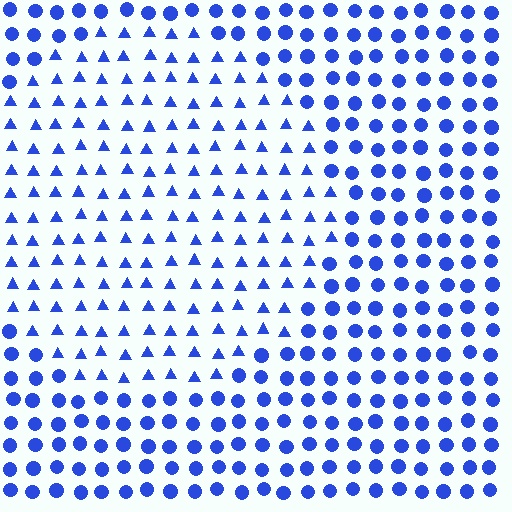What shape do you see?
I see a circle.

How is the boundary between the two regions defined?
The boundary is defined by a change in element shape: triangles inside vs. circles outside. All elements share the same color and spacing.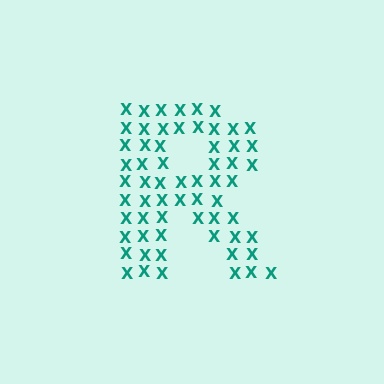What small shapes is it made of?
It is made of small letter X's.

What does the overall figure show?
The overall figure shows the letter R.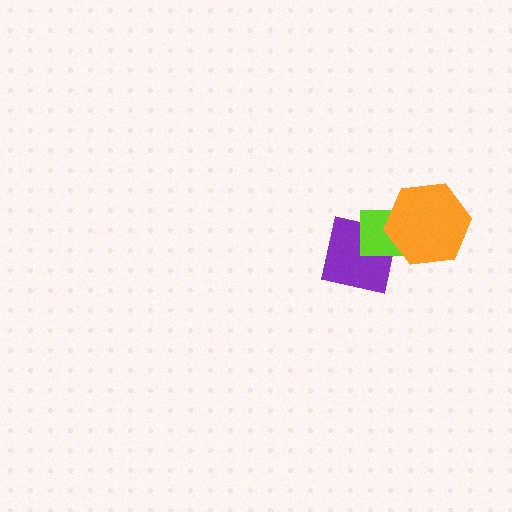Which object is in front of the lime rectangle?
The orange hexagon is in front of the lime rectangle.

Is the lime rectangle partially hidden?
Yes, it is partially covered by another shape.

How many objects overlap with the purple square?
2 objects overlap with the purple square.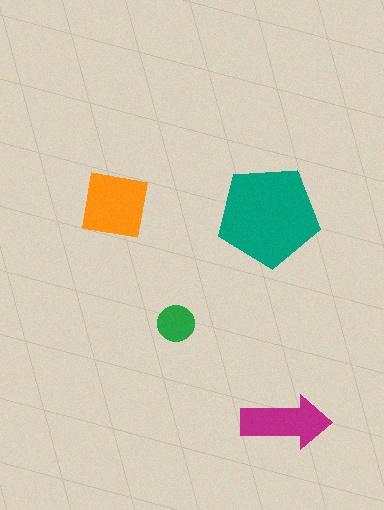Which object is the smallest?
The green circle.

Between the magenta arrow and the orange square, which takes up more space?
The orange square.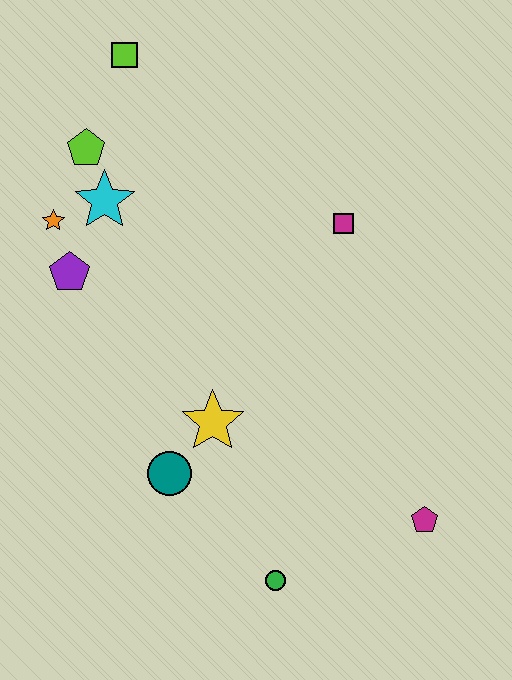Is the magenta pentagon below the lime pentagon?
Yes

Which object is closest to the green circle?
The teal circle is closest to the green circle.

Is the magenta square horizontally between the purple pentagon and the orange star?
No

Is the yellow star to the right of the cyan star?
Yes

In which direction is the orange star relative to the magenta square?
The orange star is to the left of the magenta square.